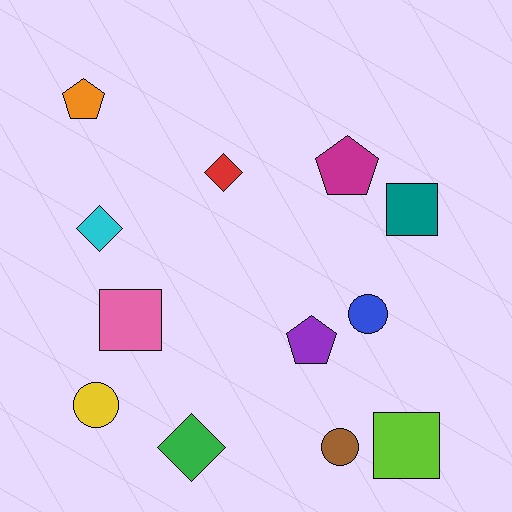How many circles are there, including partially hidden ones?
There are 3 circles.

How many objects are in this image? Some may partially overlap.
There are 12 objects.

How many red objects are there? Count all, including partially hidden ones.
There is 1 red object.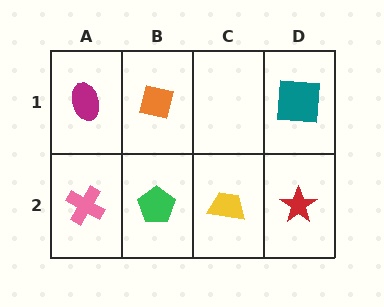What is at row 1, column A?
A magenta ellipse.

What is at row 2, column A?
A pink cross.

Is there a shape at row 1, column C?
No, that cell is empty.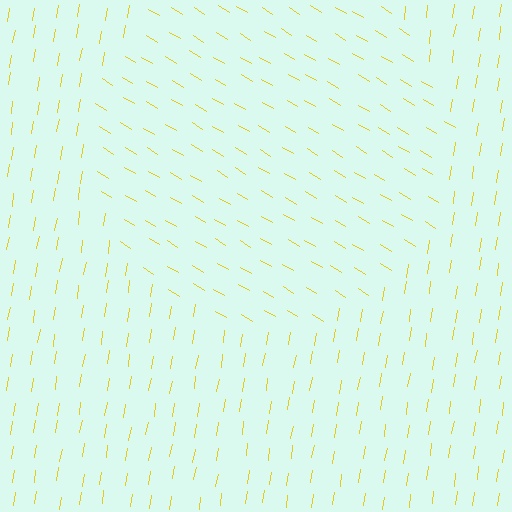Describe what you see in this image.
The image is filled with small yellow line segments. A circle region in the image has lines oriented differently from the surrounding lines, creating a visible texture boundary.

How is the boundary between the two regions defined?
The boundary is defined purely by a change in line orientation (approximately 68 degrees difference). All lines are the same color and thickness.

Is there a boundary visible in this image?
Yes, there is a texture boundary formed by a change in line orientation.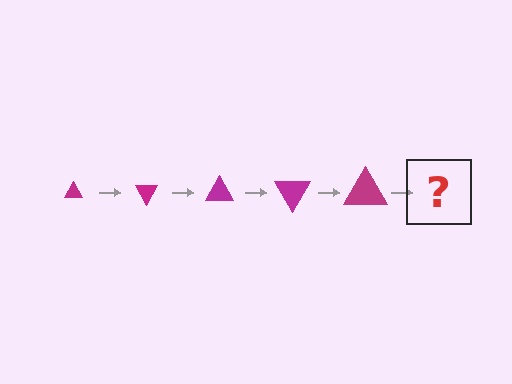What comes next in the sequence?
The next element should be a triangle, larger than the previous one and rotated 300 degrees from the start.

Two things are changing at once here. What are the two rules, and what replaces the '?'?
The two rules are that the triangle grows larger each step and it rotates 60 degrees each step. The '?' should be a triangle, larger than the previous one and rotated 300 degrees from the start.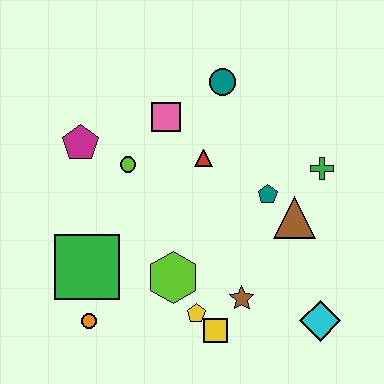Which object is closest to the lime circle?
The magenta pentagon is closest to the lime circle.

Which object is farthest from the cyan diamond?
The magenta pentagon is farthest from the cyan diamond.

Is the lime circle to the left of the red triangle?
Yes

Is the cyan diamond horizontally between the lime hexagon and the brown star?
No